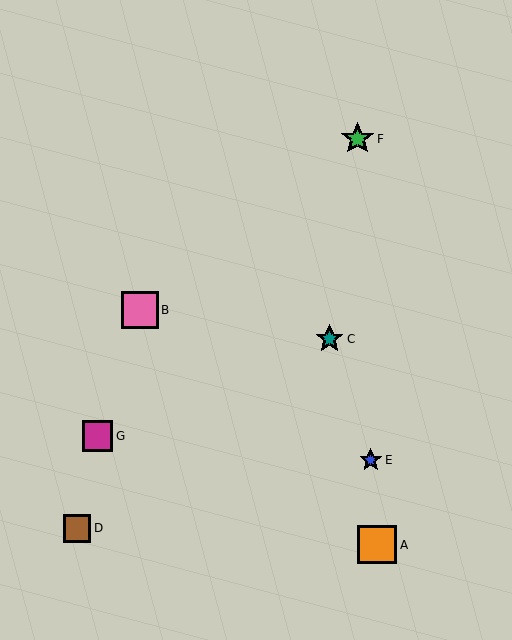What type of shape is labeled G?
Shape G is a magenta square.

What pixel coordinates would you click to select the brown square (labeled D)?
Click at (77, 528) to select the brown square D.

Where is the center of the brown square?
The center of the brown square is at (77, 528).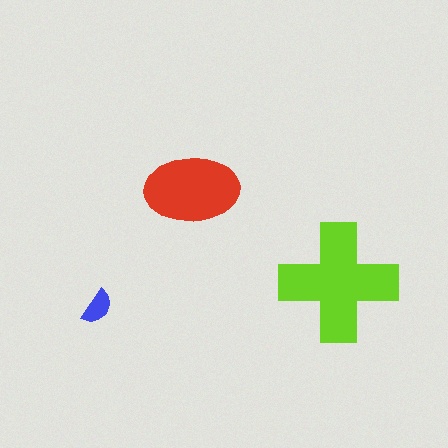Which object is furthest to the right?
The lime cross is rightmost.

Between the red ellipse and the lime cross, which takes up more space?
The lime cross.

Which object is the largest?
The lime cross.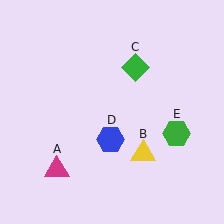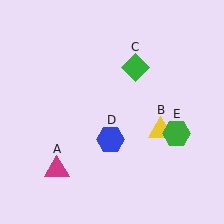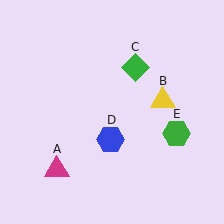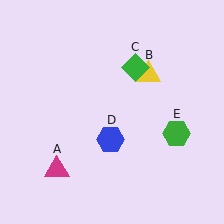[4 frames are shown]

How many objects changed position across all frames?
1 object changed position: yellow triangle (object B).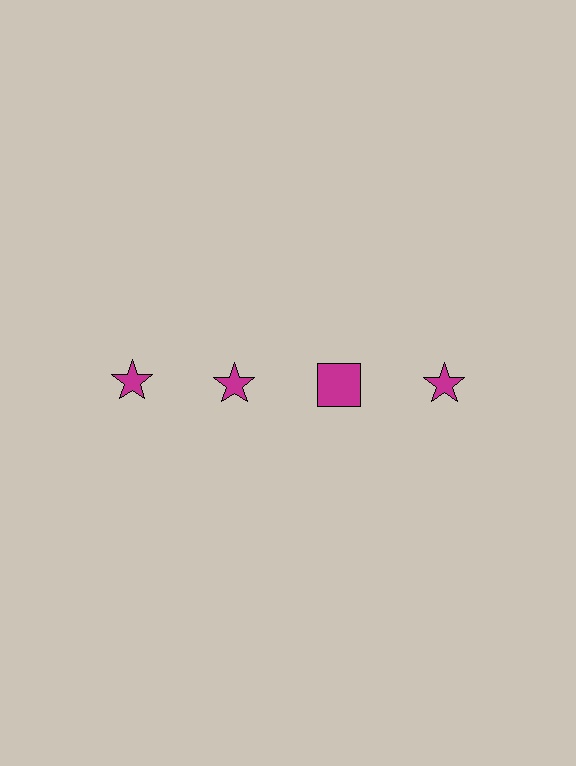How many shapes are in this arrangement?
There are 4 shapes arranged in a grid pattern.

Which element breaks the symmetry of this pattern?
The magenta square in the top row, center column breaks the symmetry. All other shapes are magenta stars.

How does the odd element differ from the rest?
It has a different shape: square instead of star.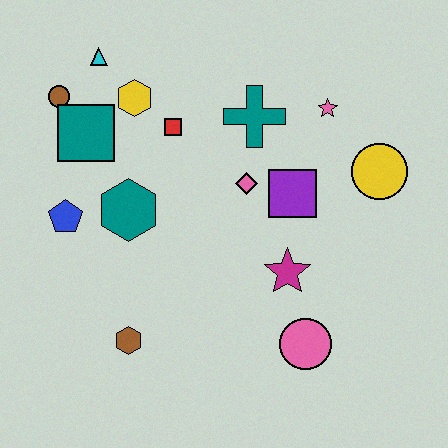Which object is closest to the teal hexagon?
The blue pentagon is closest to the teal hexagon.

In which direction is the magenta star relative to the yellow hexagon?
The magenta star is below the yellow hexagon.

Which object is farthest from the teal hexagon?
The yellow circle is farthest from the teal hexagon.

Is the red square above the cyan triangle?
No